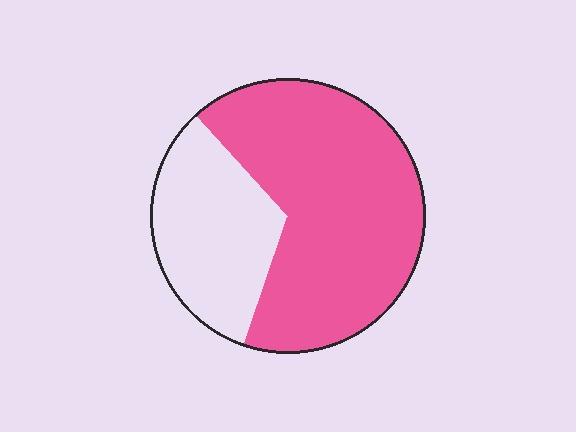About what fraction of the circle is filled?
About two thirds (2/3).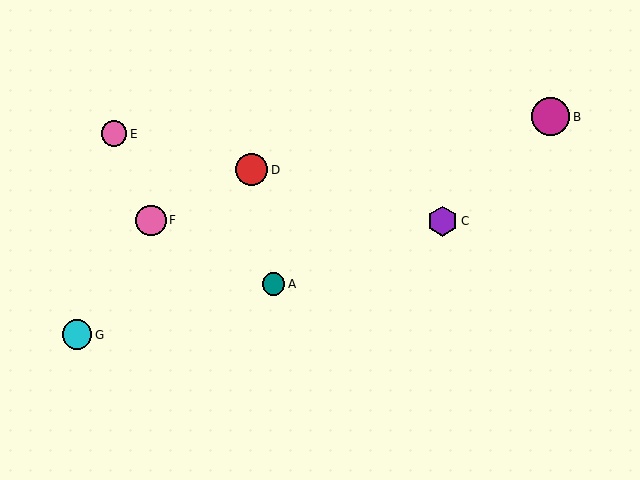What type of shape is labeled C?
Shape C is a purple hexagon.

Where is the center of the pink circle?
The center of the pink circle is at (114, 134).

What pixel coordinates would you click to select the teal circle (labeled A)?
Click at (274, 284) to select the teal circle A.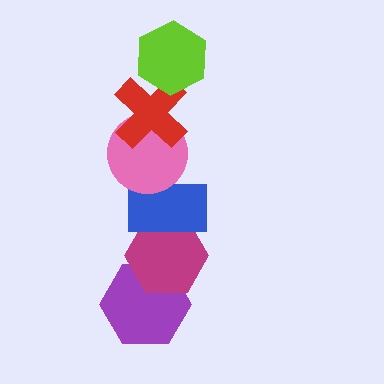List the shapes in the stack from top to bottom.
From top to bottom: the lime hexagon, the red cross, the pink circle, the blue rectangle, the magenta hexagon, the purple hexagon.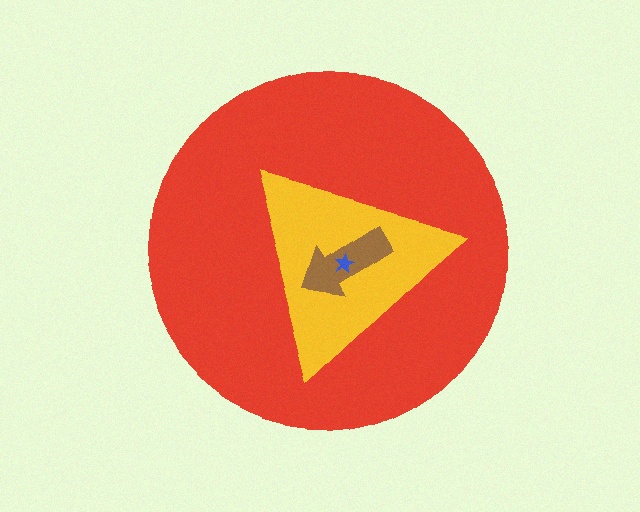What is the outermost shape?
The red circle.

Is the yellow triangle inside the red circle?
Yes.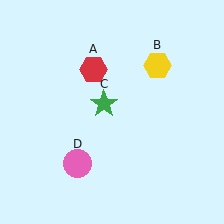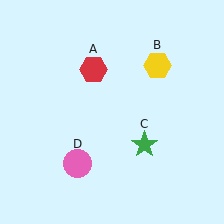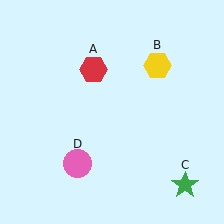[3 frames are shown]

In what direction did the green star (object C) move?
The green star (object C) moved down and to the right.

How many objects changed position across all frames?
1 object changed position: green star (object C).